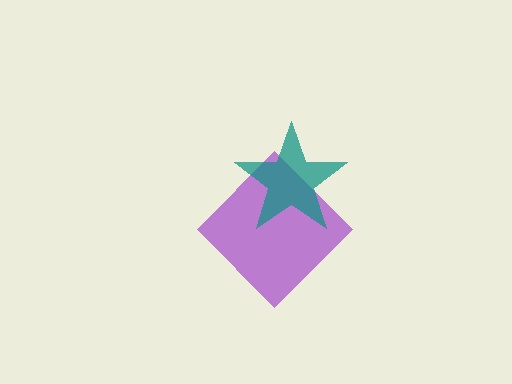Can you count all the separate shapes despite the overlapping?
Yes, there are 2 separate shapes.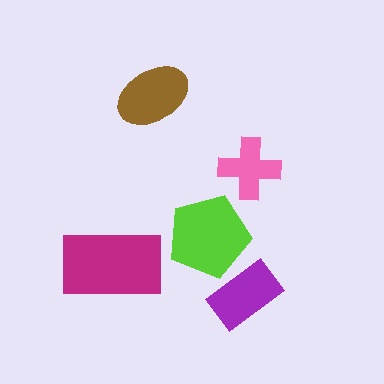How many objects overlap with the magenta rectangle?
0 objects overlap with the magenta rectangle.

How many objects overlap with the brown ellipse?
0 objects overlap with the brown ellipse.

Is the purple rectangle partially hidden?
Yes, it is partially covered by another shape.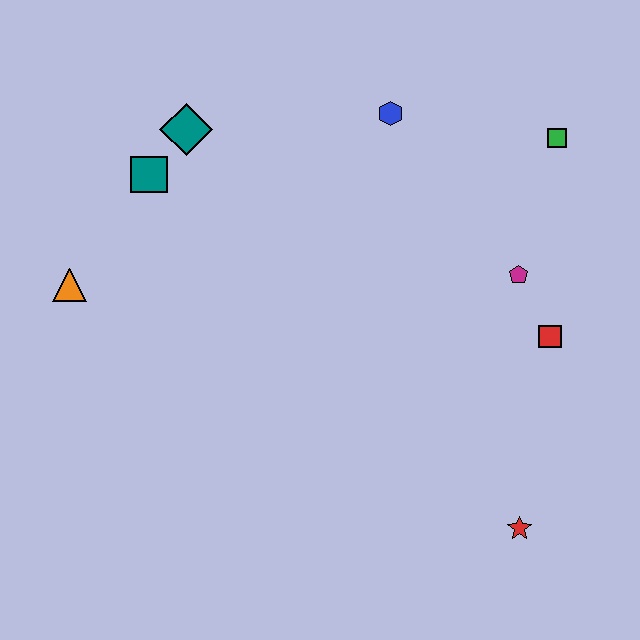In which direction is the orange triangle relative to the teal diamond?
The orange triangle is below the teal diamond.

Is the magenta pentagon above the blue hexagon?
No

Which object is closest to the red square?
The magenta pentagon is closest to the red square.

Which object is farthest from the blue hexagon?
The red star is farthest from the blue hexagon.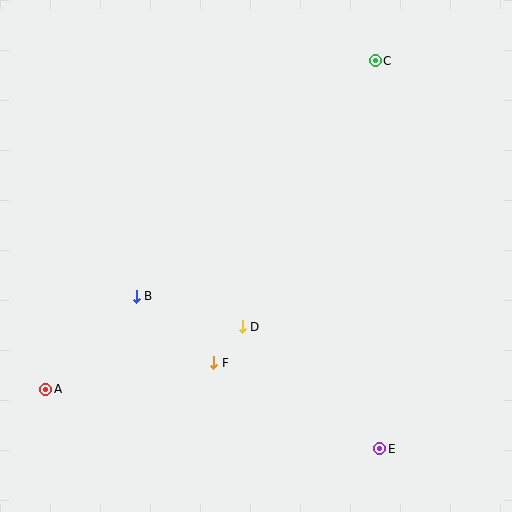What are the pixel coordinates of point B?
Point B is at (136, 296).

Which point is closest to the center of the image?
Point D at (242, 327) is closest to the center.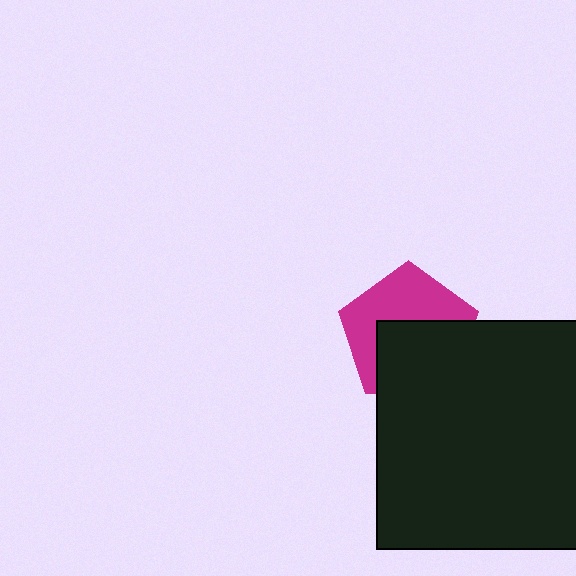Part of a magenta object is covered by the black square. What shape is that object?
It is a pentagon.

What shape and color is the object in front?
The object in front is a black square.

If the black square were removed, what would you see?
You would see the complete magenta pentagon.